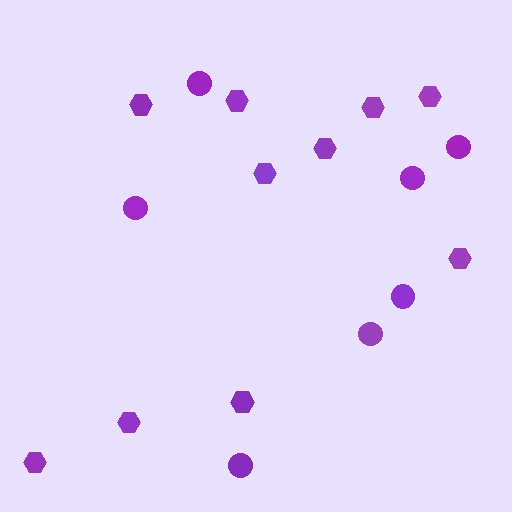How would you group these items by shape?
There are 2 groups: one group of hexagons (10) and one group of circles (7).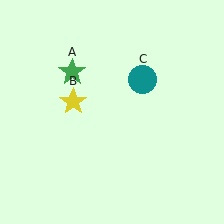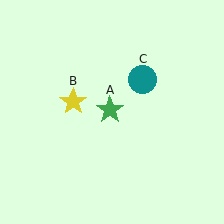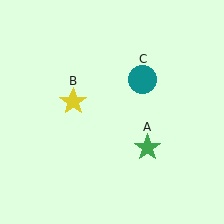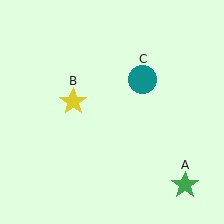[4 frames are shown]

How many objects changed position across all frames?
1 object changed position: green star (object A).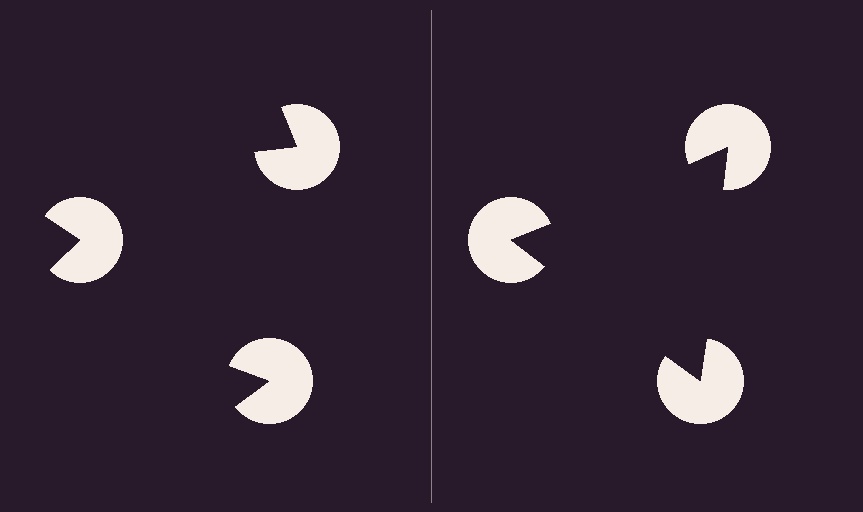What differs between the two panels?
The pac-man discs are positioned identically on both sides; only the wedge orientations differ. On the right they align to a triangle; on the left they are misaligned.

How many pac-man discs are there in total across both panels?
6 — 3 on each side.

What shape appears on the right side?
An illusory triangle.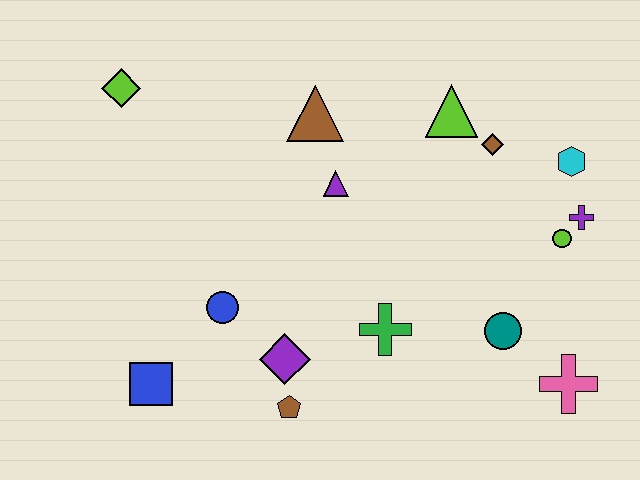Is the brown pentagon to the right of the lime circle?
No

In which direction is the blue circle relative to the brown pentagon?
The blue circle is above the brown pentagon.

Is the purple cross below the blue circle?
No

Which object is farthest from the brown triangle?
The pink cross is farthest from the brown triangle.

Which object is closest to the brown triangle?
The purple triangle is closest to the brown triangle.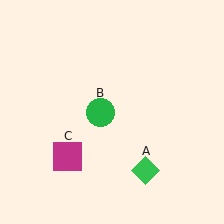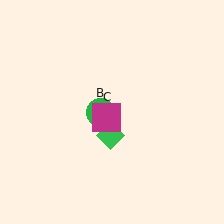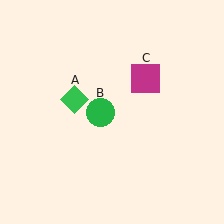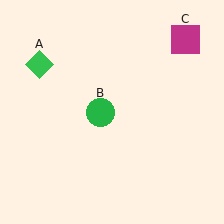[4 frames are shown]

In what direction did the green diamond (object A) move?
The green diamond (object A) moved up and to the left.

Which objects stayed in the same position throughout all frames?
Green circle (object B) remained stationary.